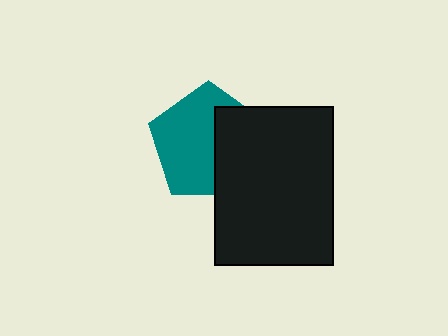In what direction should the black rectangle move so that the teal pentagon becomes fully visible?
The black rectangle should move right. That is the shortest direction to clear the overlap and leave the teal pentagon fully visible.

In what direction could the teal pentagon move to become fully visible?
The teal pentagon could move left. That would shift it out from behind the black rectangle entirely.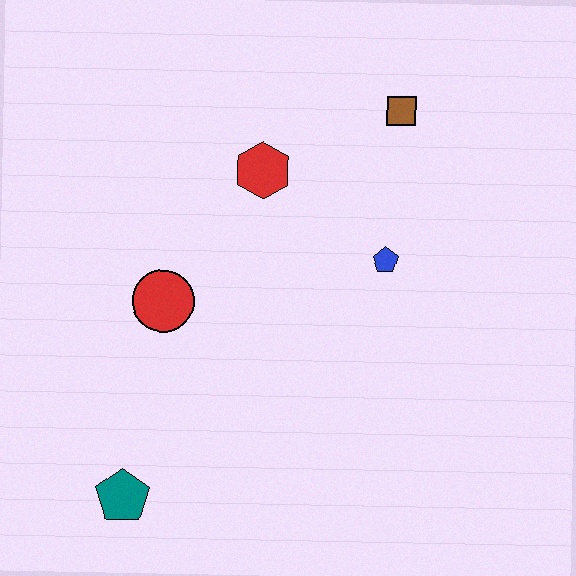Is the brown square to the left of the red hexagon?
No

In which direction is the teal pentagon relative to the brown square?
The teal pentagon is below the brown square.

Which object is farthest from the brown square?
The teal pentagon is farthest from the brown square.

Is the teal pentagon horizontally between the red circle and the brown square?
No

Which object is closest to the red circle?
The red hexagon is closest to the red circle.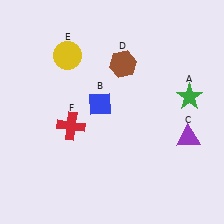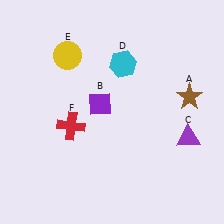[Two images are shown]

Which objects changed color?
A changed from green to brown. B changed from blue to purple. D changed from brown to cyan.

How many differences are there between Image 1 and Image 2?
There are 3 differences between the two images.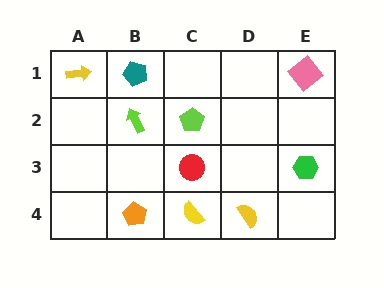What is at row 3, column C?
A red circle.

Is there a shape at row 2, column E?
No, that cell is empty.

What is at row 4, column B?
An orange pentagon.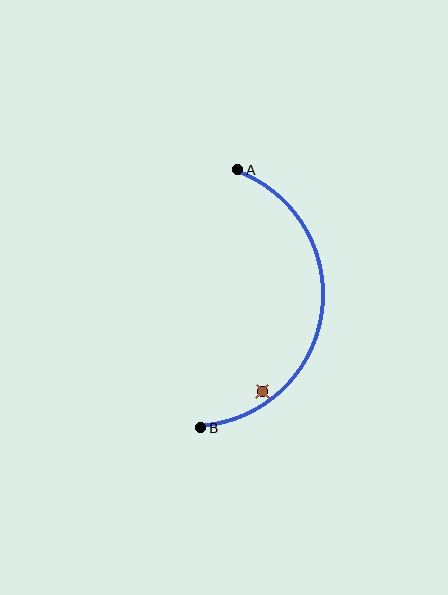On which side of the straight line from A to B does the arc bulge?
The arc bulges to the right of the straight line connecting A and B.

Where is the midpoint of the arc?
The arc midpoint is the point on the curve farthest from the straight line joining A and B. It sits to the right of that line.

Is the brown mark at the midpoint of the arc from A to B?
No — the brown mark does not lie on the arc at all. It sits slightly inside the curve.